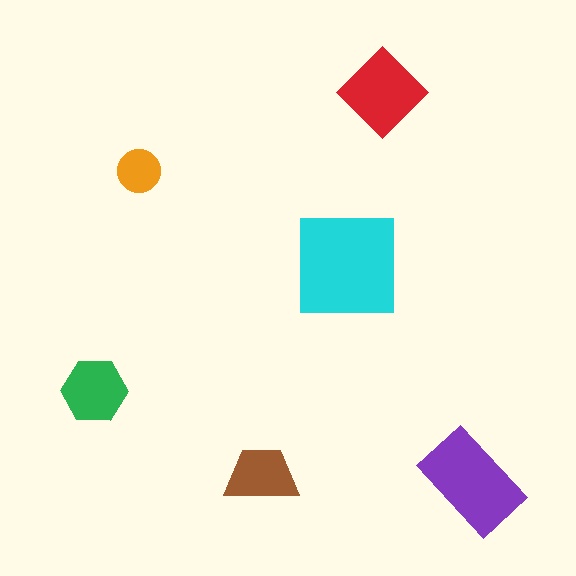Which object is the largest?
The cyan square.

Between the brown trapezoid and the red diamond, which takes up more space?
The red diamond.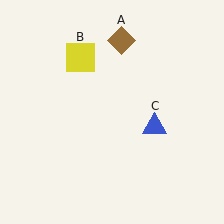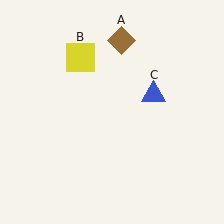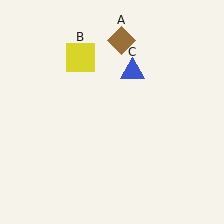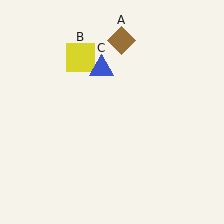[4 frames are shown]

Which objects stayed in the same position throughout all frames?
Brown diamond (object A) and yellow square (object B) remained stationary.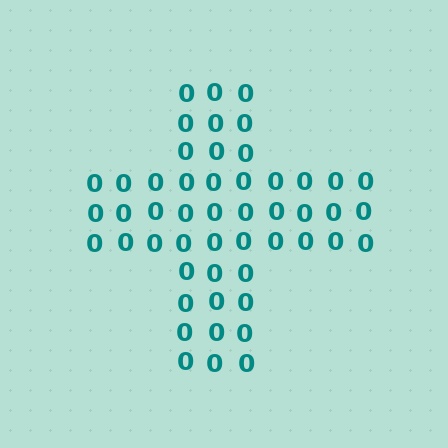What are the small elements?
The small elements are digit 0's.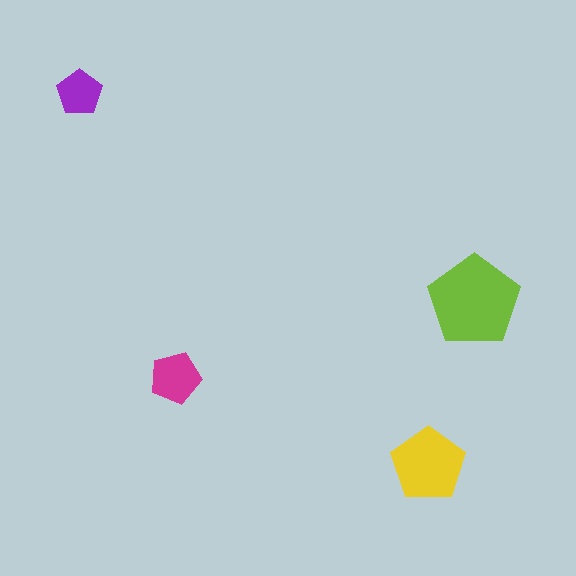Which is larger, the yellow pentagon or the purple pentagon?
The yellow one.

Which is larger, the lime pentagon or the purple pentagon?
The lime one.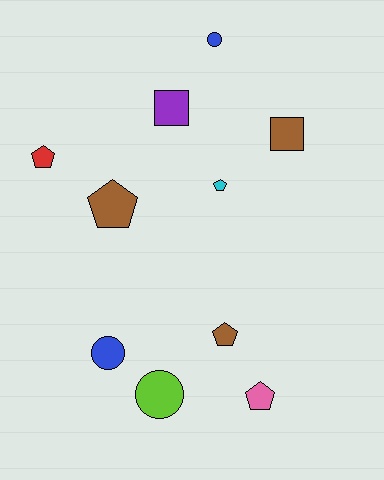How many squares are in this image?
There are 2 squares.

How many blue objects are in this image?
There are 2 blue objects.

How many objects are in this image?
There are 10 objects.